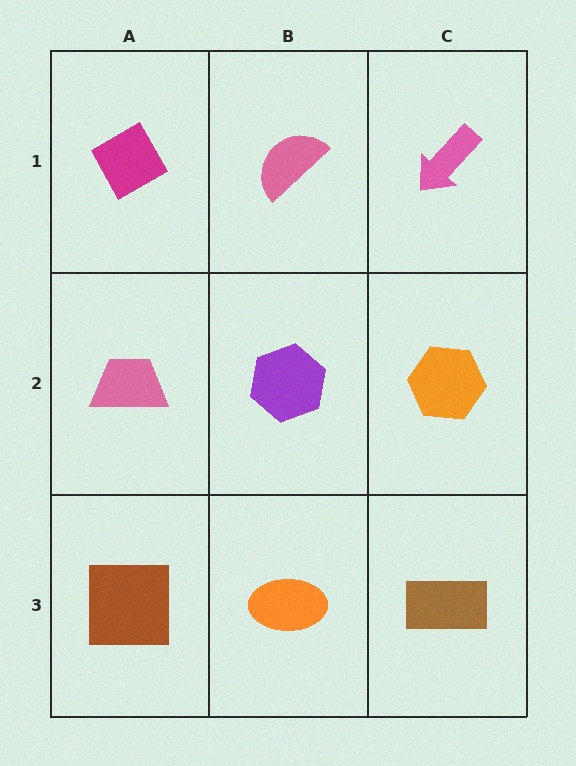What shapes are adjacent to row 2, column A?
A magenta diamond (row 1, column A), a brown square (row 3, column A), a purple hexagon (row 2, column B).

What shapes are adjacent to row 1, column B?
A purple hexagon (row 2, column B), a magenta diamond (row 1, column A), a pink arrow (row 1, column C).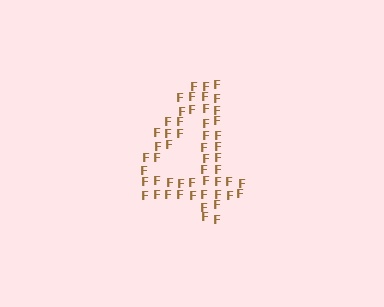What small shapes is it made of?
It is made of small letter F's.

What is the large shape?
The large shape is the digit 4.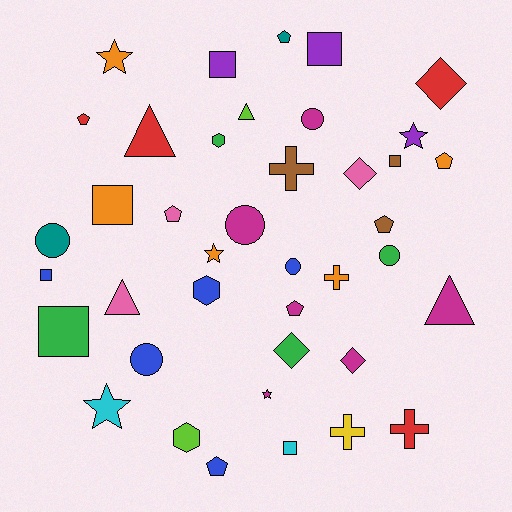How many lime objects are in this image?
There are 2 lime objects.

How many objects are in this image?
There are 40 objects.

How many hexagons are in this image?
There are 3 hexagons.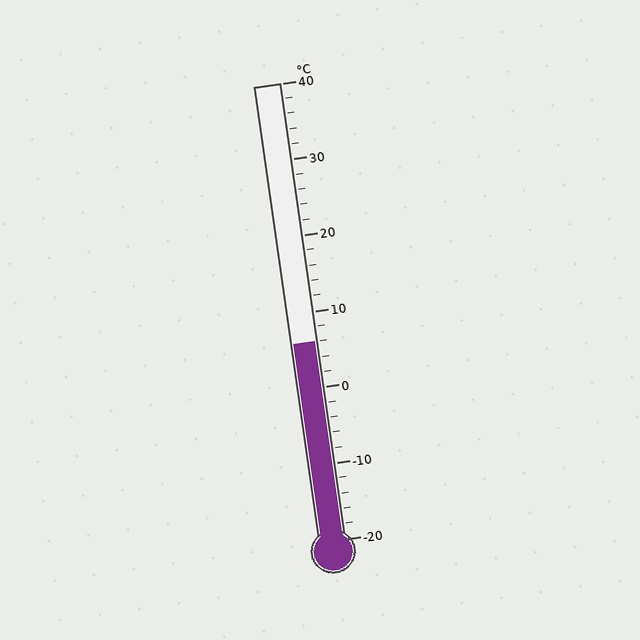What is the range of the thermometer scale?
The thermometer scale ranges from -20°C to 40°C.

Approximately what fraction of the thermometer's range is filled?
The thermometer is filled to approximately 45% of its range.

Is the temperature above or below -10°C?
The temperature is above -10°C.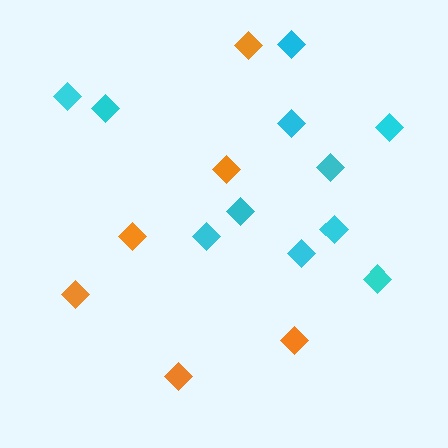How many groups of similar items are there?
There are 2 groups: one group of cyan diamonds (11) and one group of orange diamonds (6).